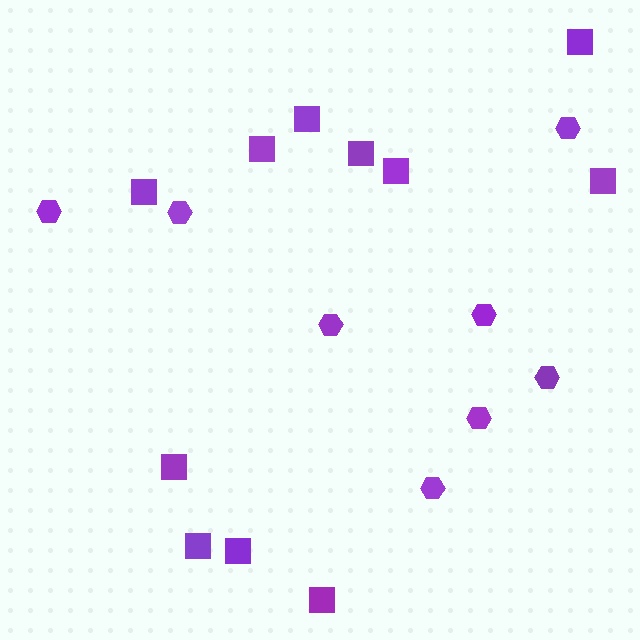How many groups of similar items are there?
There are 2 groups: one group of squares (11) and one group of hexagons (8).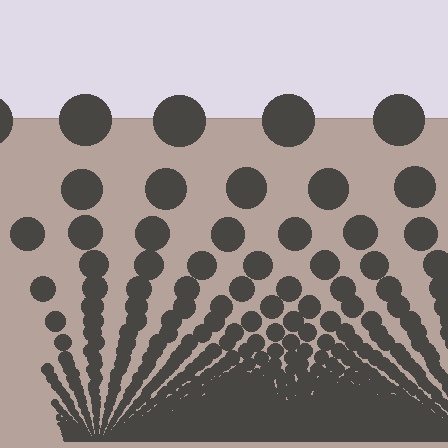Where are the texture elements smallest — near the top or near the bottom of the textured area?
Near the bottom.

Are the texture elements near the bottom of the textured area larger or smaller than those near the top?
Smaller. The gradient is inverted — elements near the bottom are smaller and denser.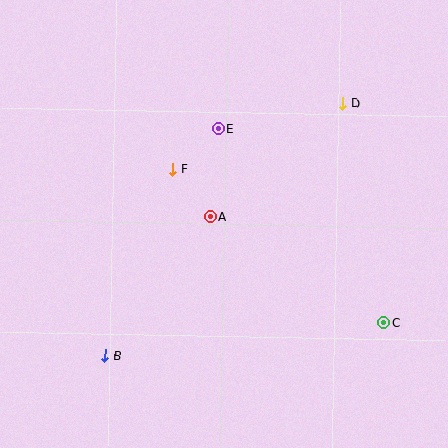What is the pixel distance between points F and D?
The distance between F and D is 183 pixels.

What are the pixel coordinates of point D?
Point D is at (343, 104).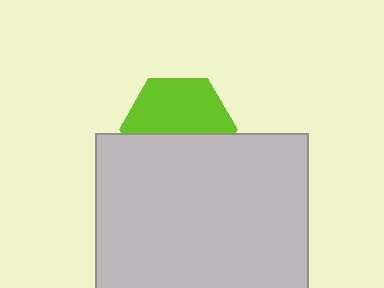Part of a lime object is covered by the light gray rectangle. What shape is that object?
It is a hexagon.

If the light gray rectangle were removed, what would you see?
You would see the complete lime hexagon.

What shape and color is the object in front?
The object in front is a light gray rectangle.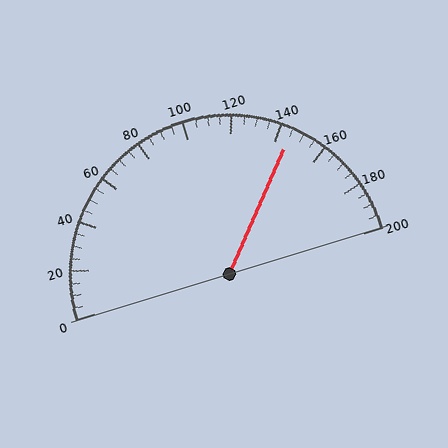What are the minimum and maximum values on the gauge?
The gauge ranges from 0 to 200.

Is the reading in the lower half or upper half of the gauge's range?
The reading is in the upper half of the range (0 to 200).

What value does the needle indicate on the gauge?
The needle indicates approximately 145.